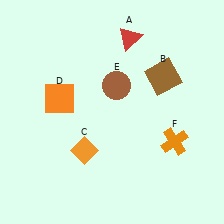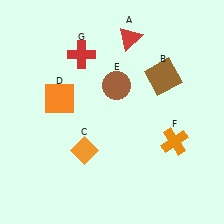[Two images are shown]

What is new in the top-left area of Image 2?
A red cross (G) was added in the top-left area of Image 2.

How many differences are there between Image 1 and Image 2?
There is 1 difference between the two images.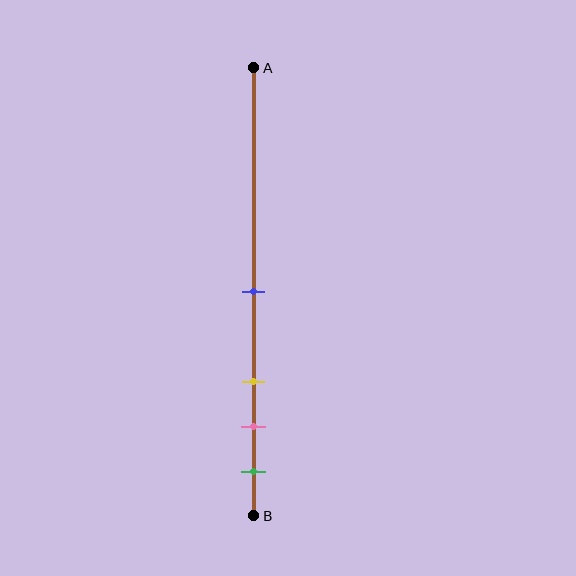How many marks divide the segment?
There are 4 marks dividing the segment.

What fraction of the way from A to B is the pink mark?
The pink mark is approximately 80% (0.8) of the way from A to B.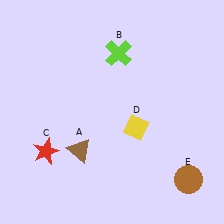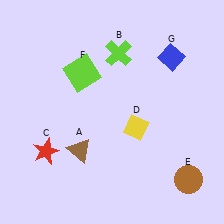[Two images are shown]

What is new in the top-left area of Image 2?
A lime square (F) was added in the top-left area of Image 2.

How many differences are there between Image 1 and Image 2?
There are 2 differences between the two images.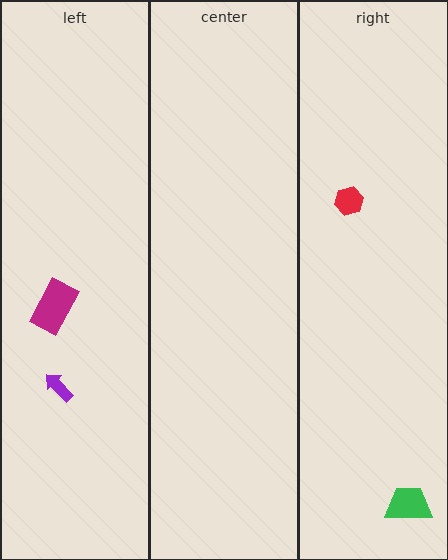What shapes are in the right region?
The green trapezoid, the red hexagon.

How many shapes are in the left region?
2.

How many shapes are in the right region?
2.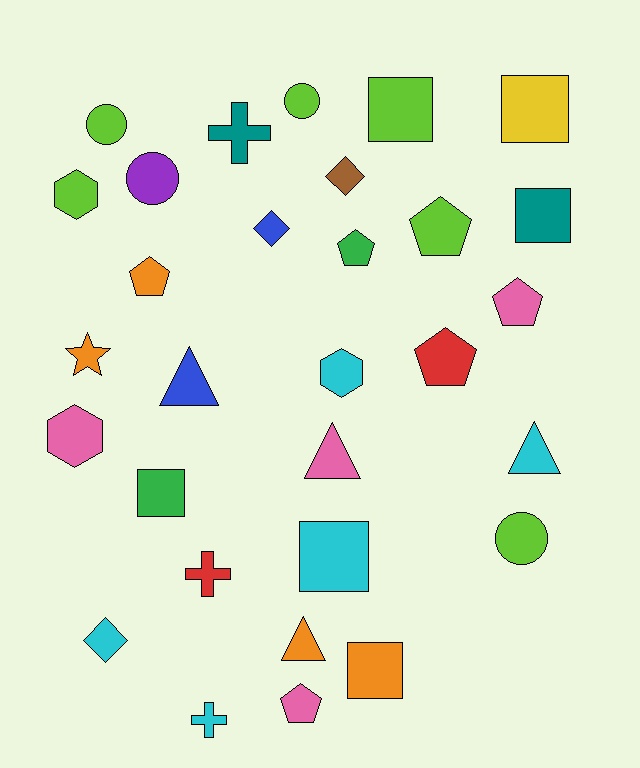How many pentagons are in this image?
There are 6 pentagons.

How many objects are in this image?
There are 30 objects.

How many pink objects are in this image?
There are 4 pink objects.